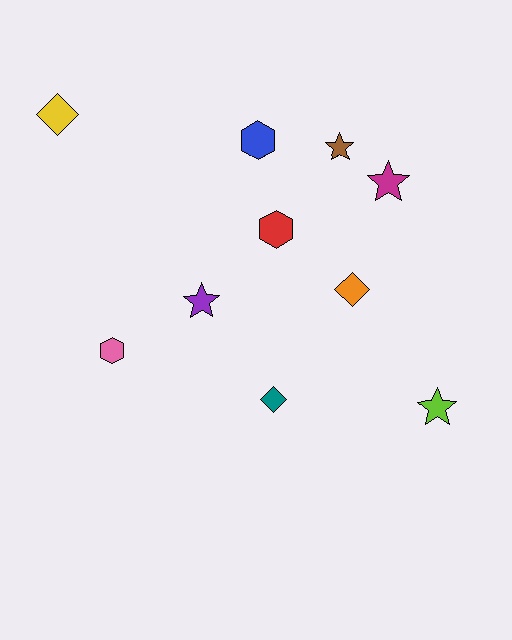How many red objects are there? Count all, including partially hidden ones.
There is 1 red object.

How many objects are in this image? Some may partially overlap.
There are 10 objects.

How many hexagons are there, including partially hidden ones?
There are 3 hexagons.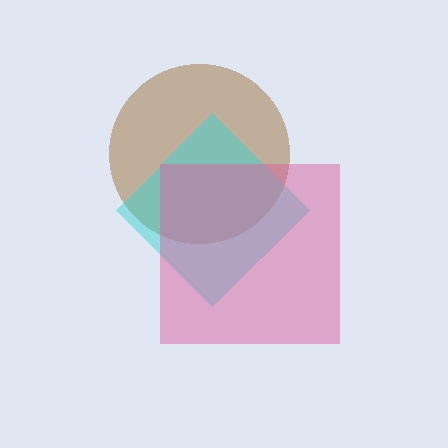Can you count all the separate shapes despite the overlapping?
Yes, there are 3 separate shapes.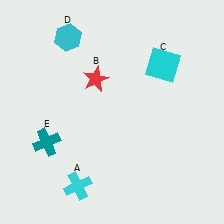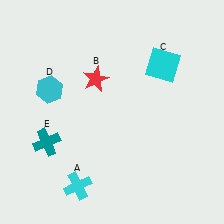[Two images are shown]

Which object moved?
The cyan hexagon (D) moved down.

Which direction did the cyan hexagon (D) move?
The cyan hexagon (D) moved down.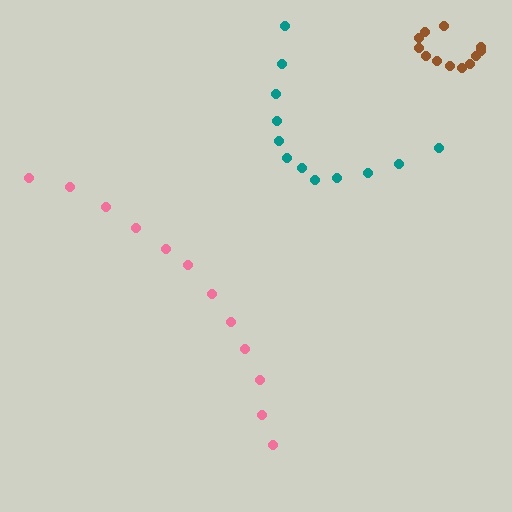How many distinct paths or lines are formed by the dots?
There are 3 distinct paths.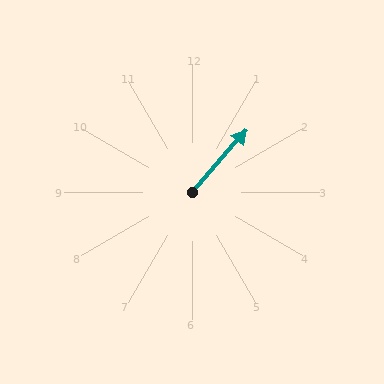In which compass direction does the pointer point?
Northeast.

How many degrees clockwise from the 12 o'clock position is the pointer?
Approximately 41 degrees.